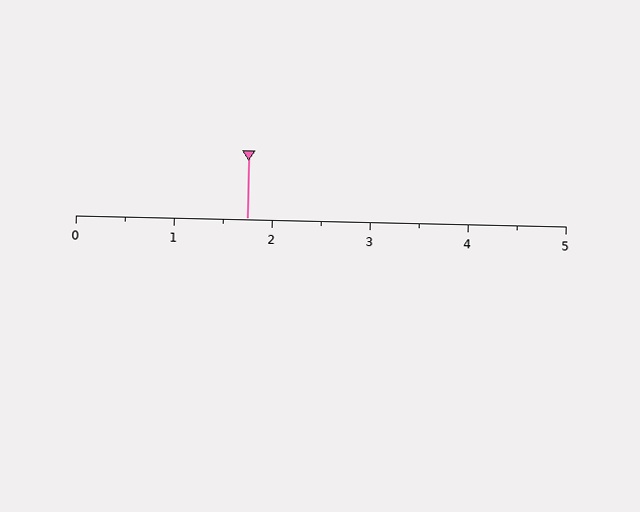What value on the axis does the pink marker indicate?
The marker indicates approximately 1.8.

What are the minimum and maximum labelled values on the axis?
The axis runs from 0 to 5.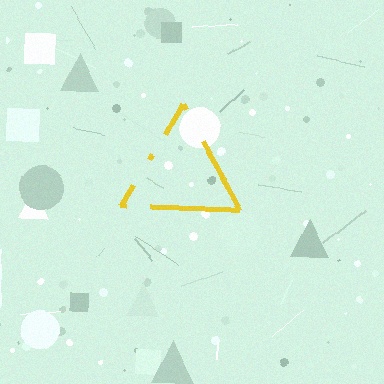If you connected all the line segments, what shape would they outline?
They would outline a triangle.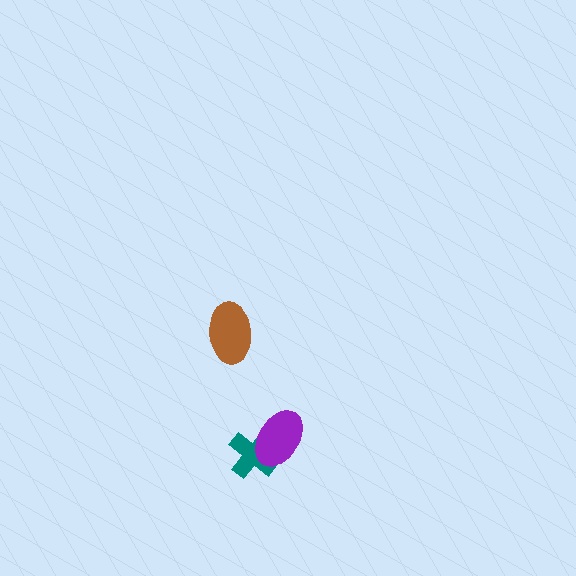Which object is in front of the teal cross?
The purple ellipse is in front of the teal cross.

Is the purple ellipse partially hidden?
No, no other shape covers it.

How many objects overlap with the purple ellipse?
1 object overlaps with the purple ellipse.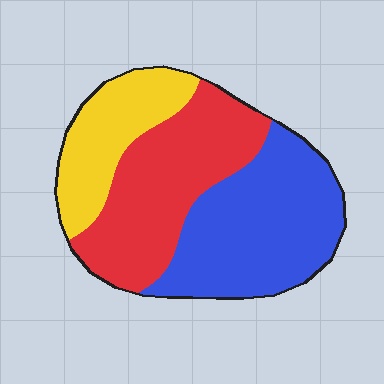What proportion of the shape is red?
Red takes up between a quarter and a half of the shape.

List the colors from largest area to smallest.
From largest to smallest: blue, red, yellow.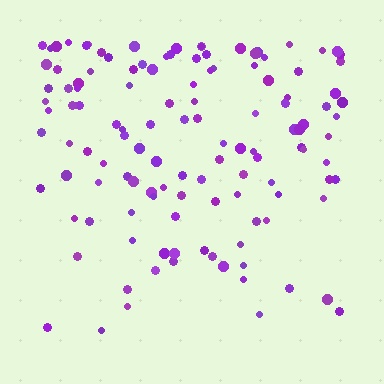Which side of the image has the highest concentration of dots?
The top.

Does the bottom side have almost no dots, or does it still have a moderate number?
Still a moderate number, just noticeably fewer than the top.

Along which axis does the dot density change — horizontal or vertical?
Vertical.